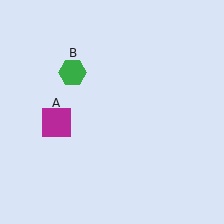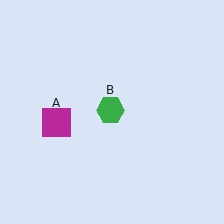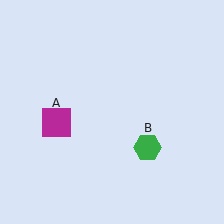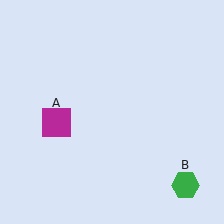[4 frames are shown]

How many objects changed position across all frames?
1 object changed position: green hexagon (object B).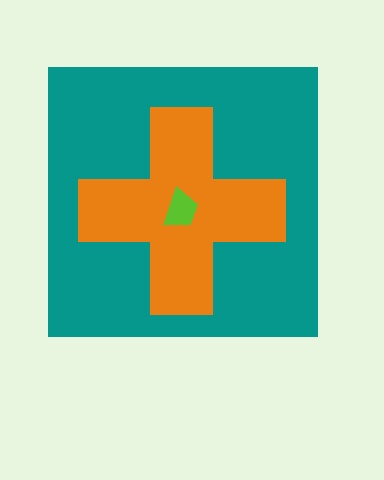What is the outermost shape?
The teal square.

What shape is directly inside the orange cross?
The lime trapezoid.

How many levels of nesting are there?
3.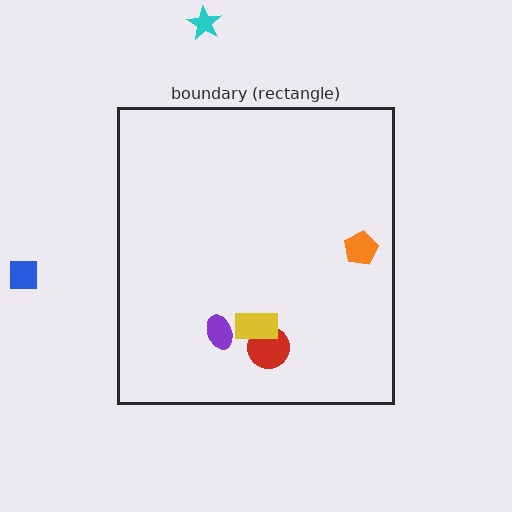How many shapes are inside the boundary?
4 inside, 2 outside.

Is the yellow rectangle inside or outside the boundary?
Inside.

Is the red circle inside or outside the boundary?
Inside.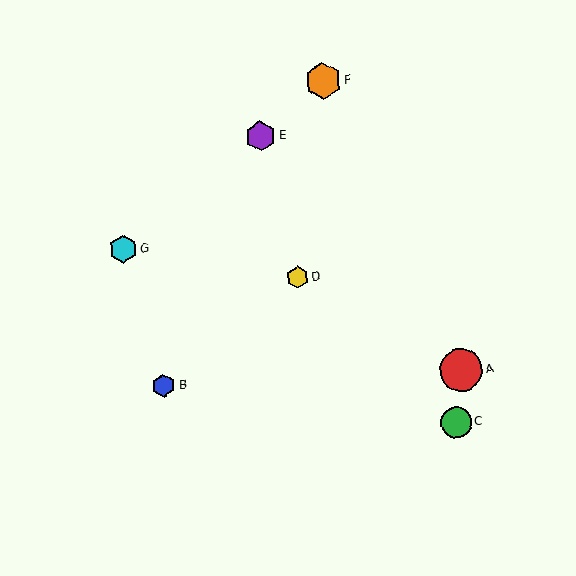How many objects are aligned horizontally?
2 objects (A, B) are aligned horizontally.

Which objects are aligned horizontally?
Objects A, B are aligned horizontally.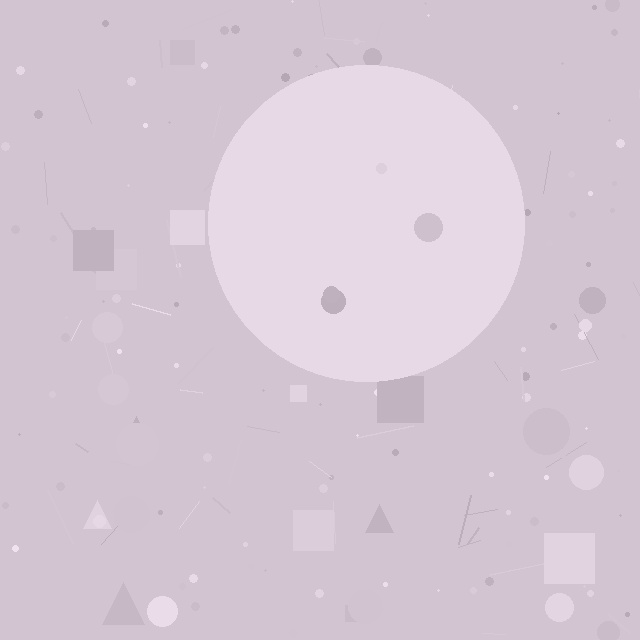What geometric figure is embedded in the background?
A circle is embedded in the background.